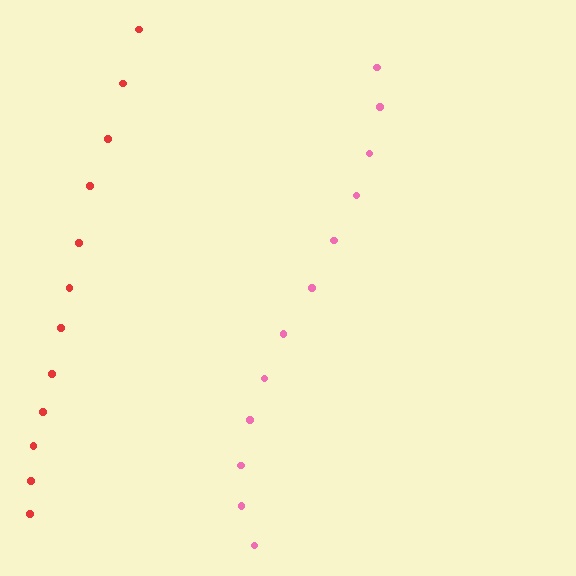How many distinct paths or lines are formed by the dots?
There are 2 distinct paths.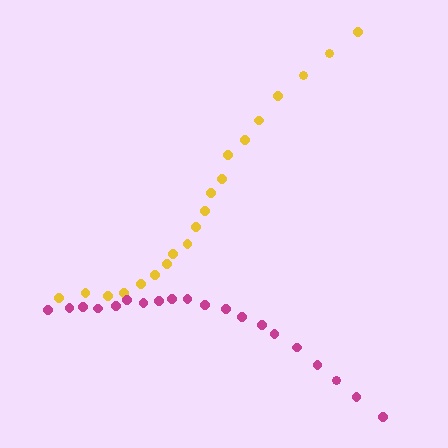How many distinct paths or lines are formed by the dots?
There are 2 distinct paths.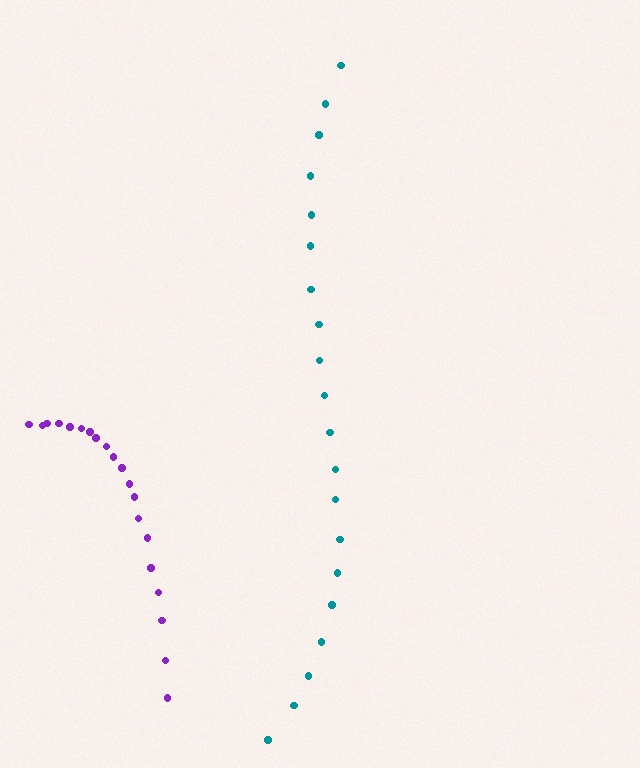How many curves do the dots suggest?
There are 2 distinct paths.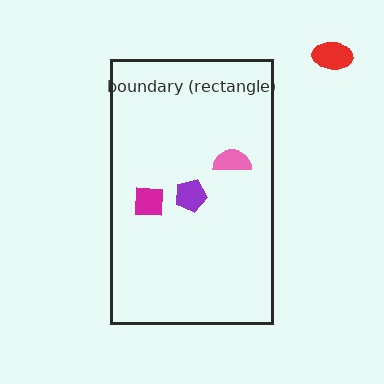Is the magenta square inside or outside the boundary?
Inside.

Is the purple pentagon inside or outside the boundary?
Inside.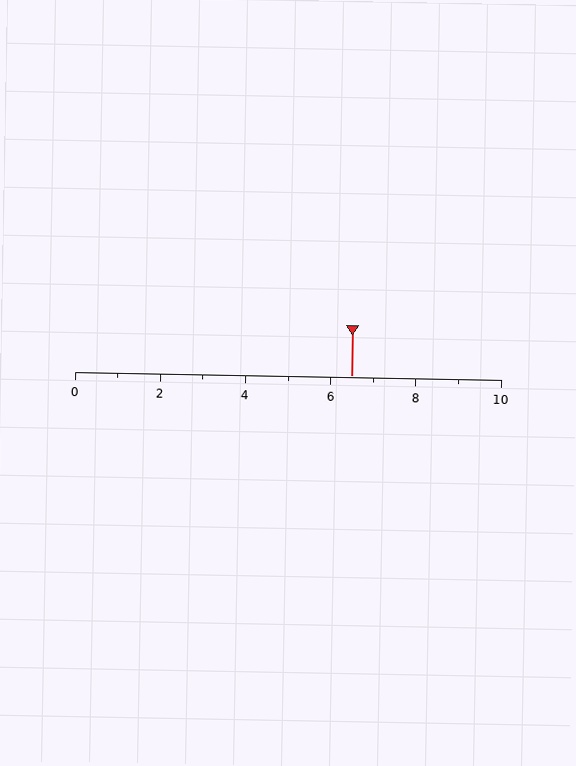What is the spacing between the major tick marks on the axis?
The major ticks are spaced 2 apart.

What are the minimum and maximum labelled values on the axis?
The axis runs from 0 to 10.